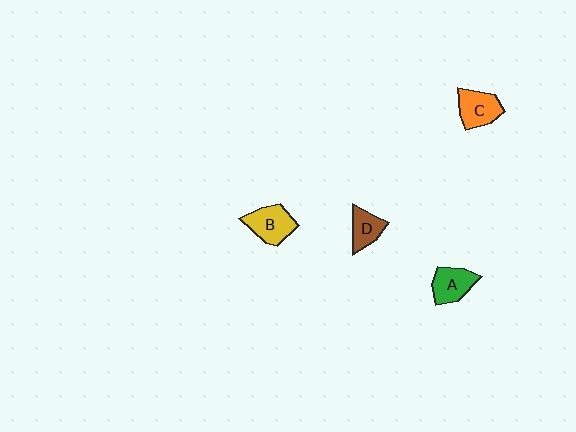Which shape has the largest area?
Shape B (yellow).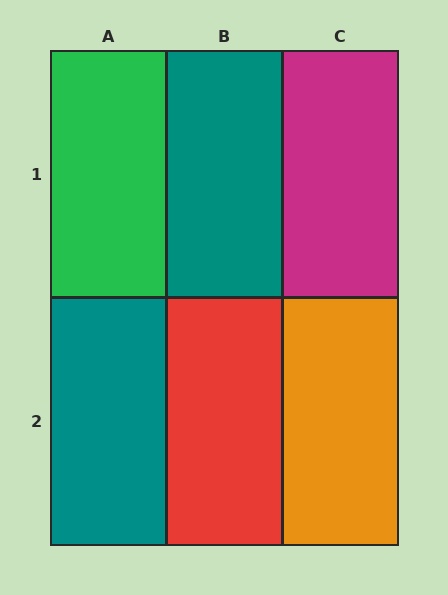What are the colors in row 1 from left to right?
Green, teal, magenta.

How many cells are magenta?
1 cell is magenta.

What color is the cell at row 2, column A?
Teal.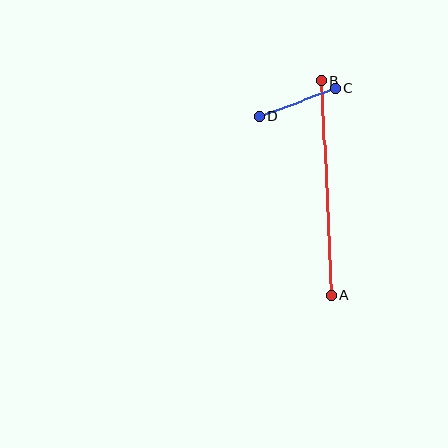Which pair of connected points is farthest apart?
Points A and B are farthest apart.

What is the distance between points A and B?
The distance is approximately 215 pixels.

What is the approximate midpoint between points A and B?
The midpoint is at approximately (326, 188) pixels.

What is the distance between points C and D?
The distance is approximately 81 pixels.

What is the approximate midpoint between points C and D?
The midpoint is at approximately (297, 102) pixels.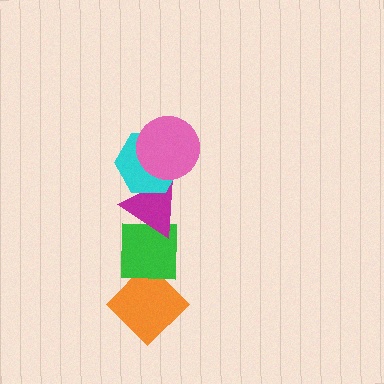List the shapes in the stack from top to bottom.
From top to bottom: the pink circle, the cyan hexagon, the magenta triangle, the green square, the orange diamond.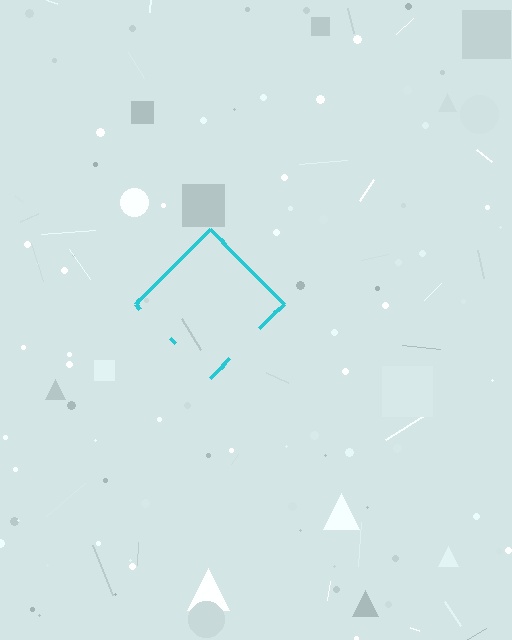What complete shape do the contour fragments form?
The contour fragments form a diamond.